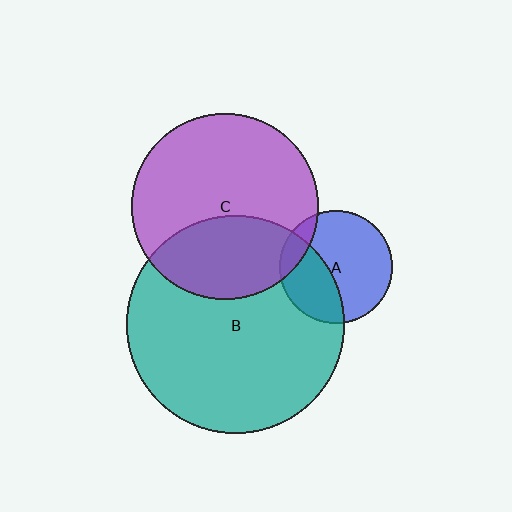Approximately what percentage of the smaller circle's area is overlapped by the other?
Approximately 35%.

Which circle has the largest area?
Circle B (teal).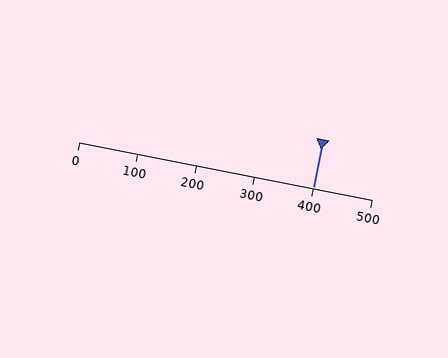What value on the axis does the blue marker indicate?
The marker indicates approximately 400.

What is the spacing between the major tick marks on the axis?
The major ticks are spaced 100 apart.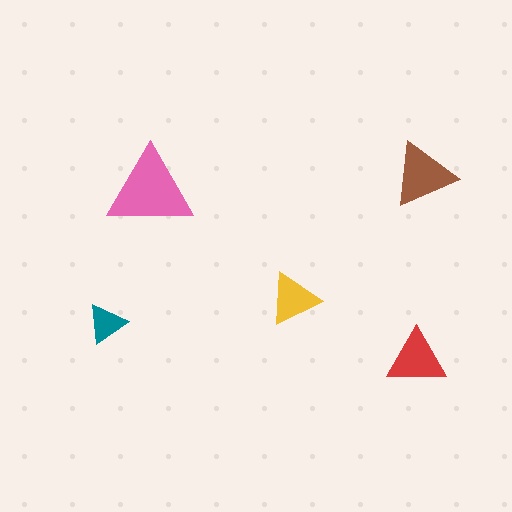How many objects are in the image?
There are 5 objects in the image.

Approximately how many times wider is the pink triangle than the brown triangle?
About 1.5 times wider.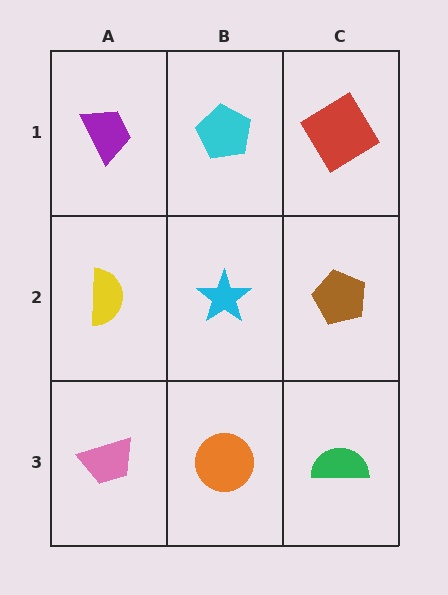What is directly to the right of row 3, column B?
A green semicircle.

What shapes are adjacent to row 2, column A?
A purple trapezoid (row 1, column A), a pink trapezoid (row 3, column A), a cyan star (row 2, column B).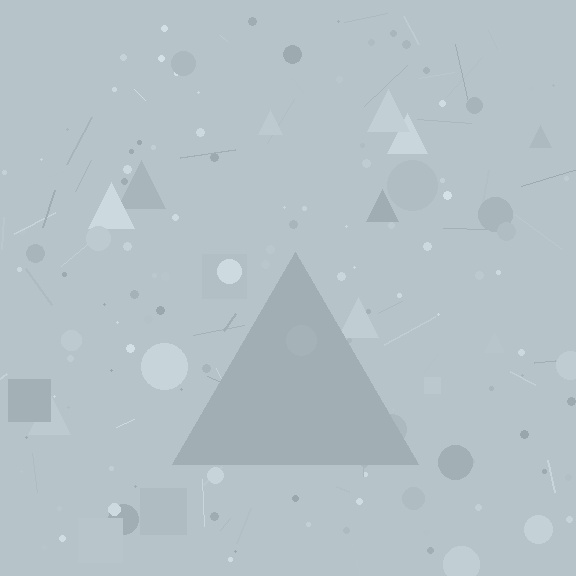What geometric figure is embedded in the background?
A triangle is embedded in the background.